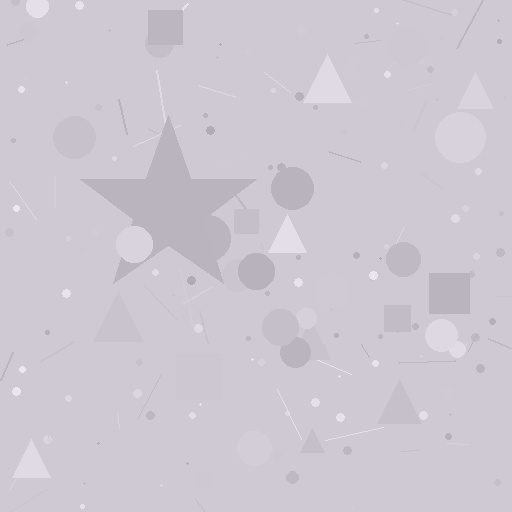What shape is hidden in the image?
A star is hidden in the image.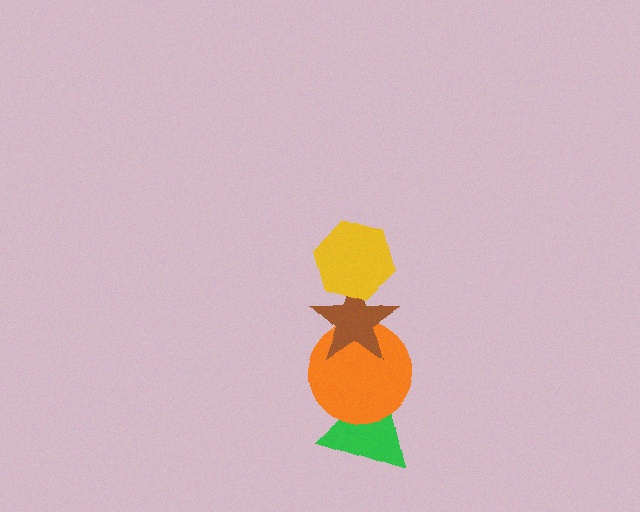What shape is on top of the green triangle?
The orange circle is on top of the green triangle.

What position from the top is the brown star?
The brown star is 2nd from the top.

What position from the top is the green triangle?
The green triangle is 4th from the top.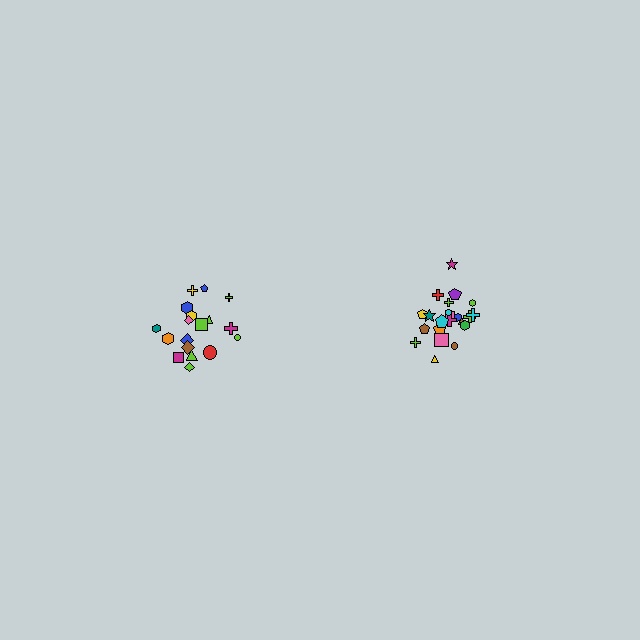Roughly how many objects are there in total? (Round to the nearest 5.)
Roughly 40 objects in total.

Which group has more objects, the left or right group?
The right group.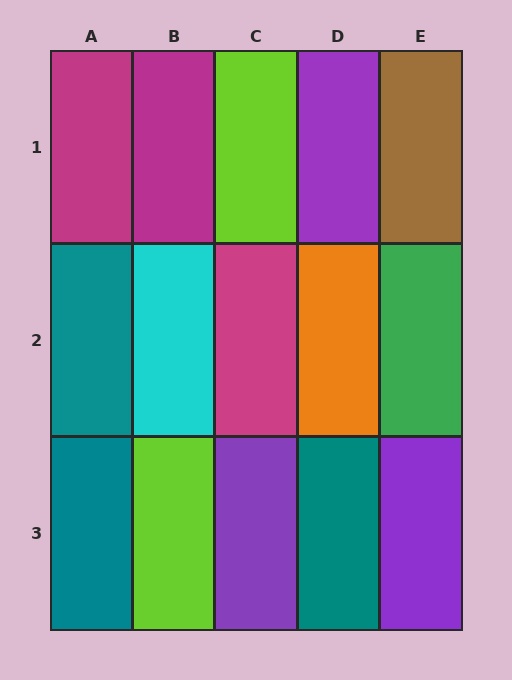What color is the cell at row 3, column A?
Teal.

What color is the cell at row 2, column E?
Green.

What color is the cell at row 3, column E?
Purple.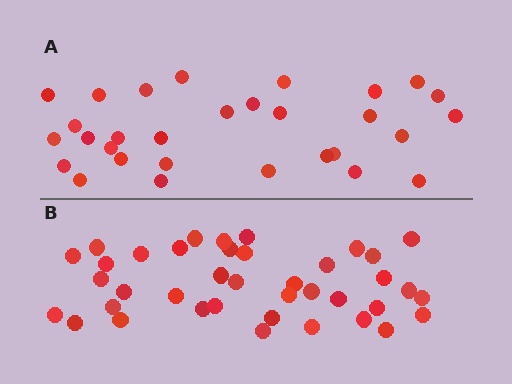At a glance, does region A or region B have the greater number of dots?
Region B (the bottom region) has more dots.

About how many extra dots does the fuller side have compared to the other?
Region B has roughly 8 or so more dots than region A.